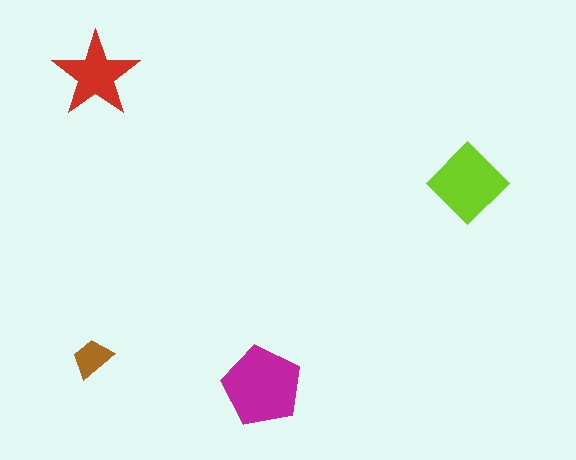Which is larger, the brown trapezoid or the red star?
The red star.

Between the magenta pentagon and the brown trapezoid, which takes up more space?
The magenta pentagon.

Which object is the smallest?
The brown trapezoid.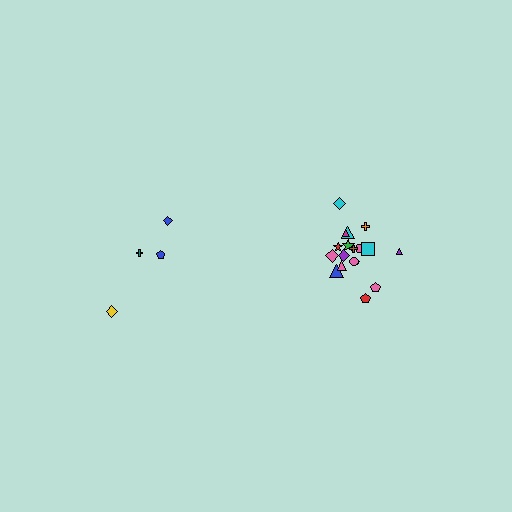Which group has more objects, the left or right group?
The right group.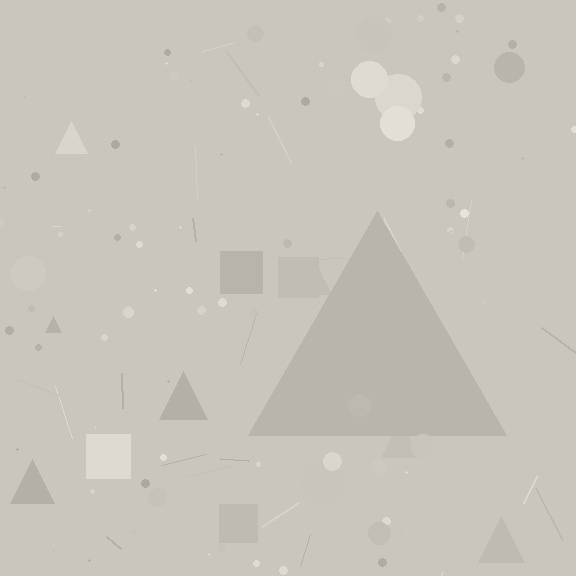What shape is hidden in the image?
A triangle is hidden in the image.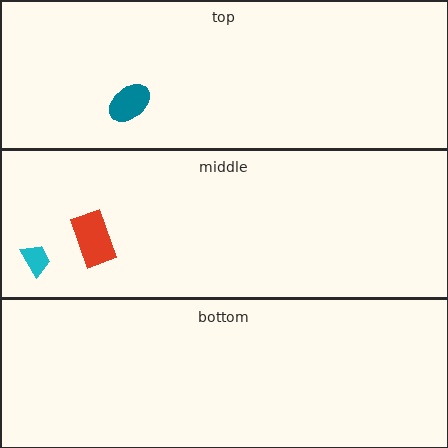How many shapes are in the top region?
1.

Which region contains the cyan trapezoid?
The middle region.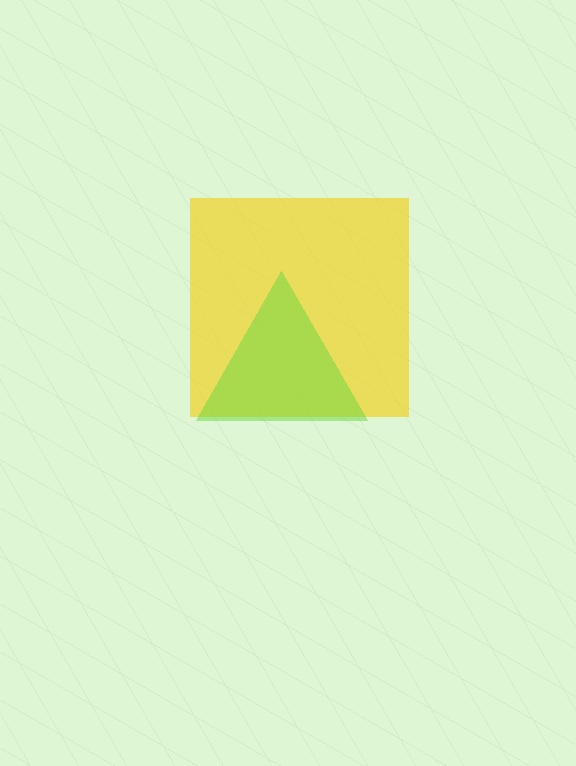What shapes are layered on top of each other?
The layered shapes are: a yellow square, a lime triangle.